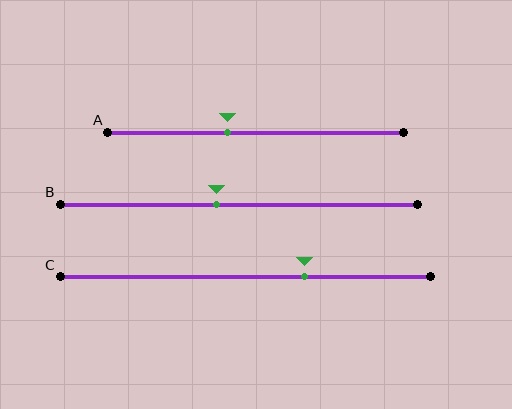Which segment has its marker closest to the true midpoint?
Segment B has its marker closest to the true midpoint.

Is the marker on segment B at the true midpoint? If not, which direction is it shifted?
No, the marker on segment B is shifted to the left by about 6% of the segment length.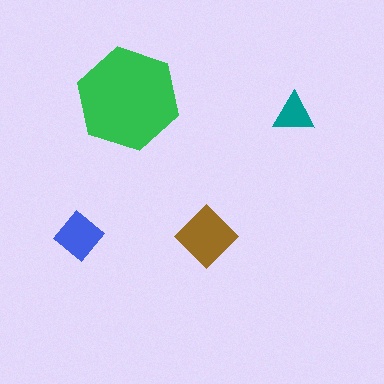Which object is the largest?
The green hexagon.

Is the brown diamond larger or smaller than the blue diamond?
Larger.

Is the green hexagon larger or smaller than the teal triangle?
Larger.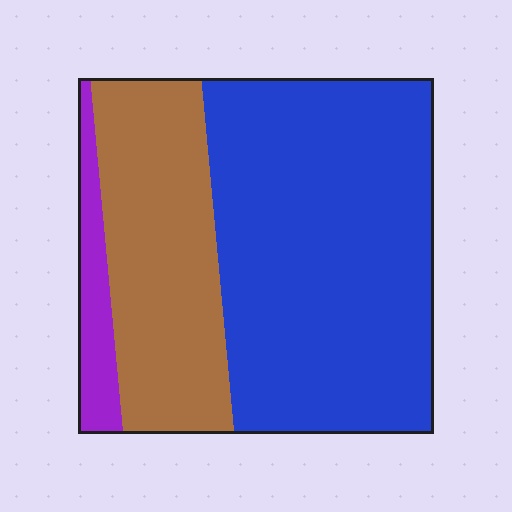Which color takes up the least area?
Purple, at roughly 10%.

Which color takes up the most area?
Blue, at roughly 60%.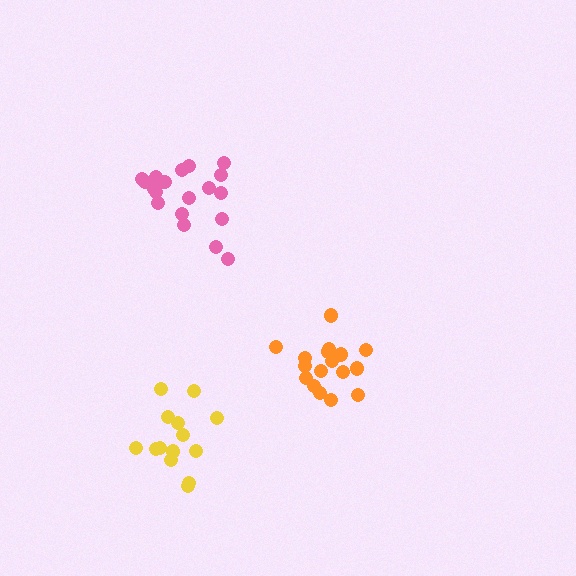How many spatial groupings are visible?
There are 3 spatial groupings.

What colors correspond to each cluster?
The clusters are colored: orange, yellow, pink.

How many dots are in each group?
Group 1: 17 dots, Group 2: 15 dots, Group 3: 19 dots (51 total).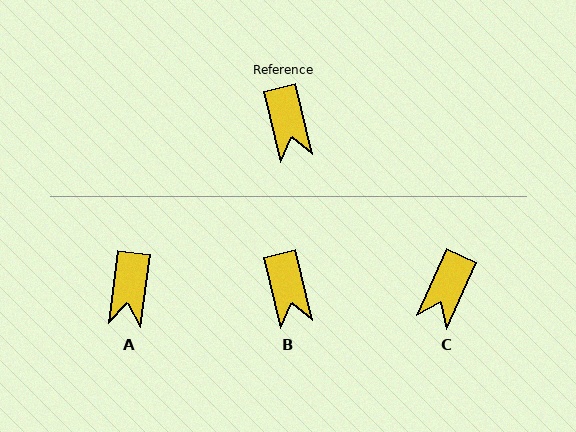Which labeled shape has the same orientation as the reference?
B.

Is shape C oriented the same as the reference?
No, it is off by about 38 degrees.